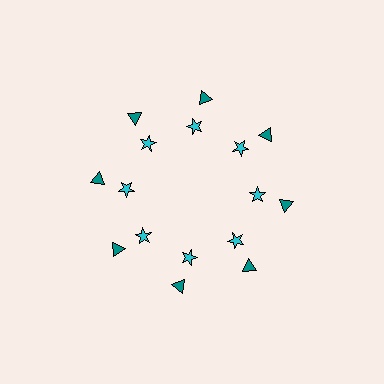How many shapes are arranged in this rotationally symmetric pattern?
There are 16 shapes, arranged in 8 groups of 2.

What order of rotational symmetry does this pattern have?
This pattern has 8-fold rotational symmetry.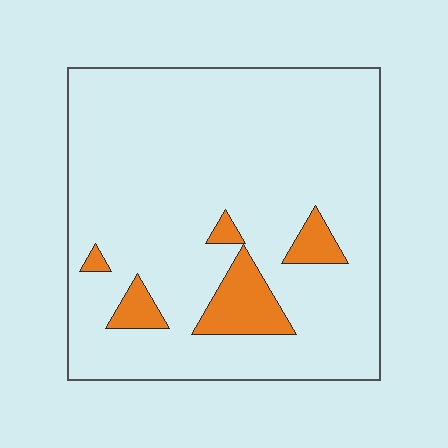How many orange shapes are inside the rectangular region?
5.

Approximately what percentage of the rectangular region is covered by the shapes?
Approximately 10%.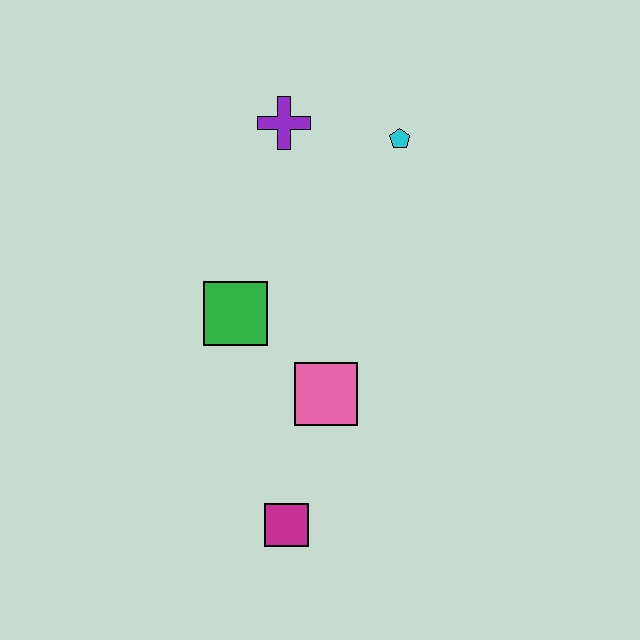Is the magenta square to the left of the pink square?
Yes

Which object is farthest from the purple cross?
The magenta square is farthest from the purple cross.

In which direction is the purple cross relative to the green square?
The purple cross is above the green square.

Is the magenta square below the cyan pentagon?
Yes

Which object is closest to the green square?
The pink square is closest to the green square.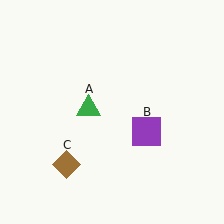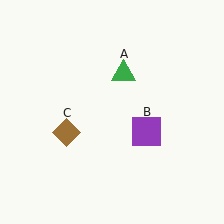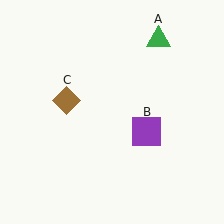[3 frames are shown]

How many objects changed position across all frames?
2 objects changed position: green triangle (object A), brown diamond (object C).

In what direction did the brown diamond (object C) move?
The brown diamond (object C) moved up.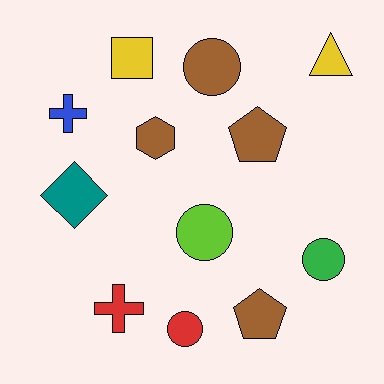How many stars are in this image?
There are no stars.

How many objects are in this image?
There are 12 objects.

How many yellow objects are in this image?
There are 2 yellow objects.